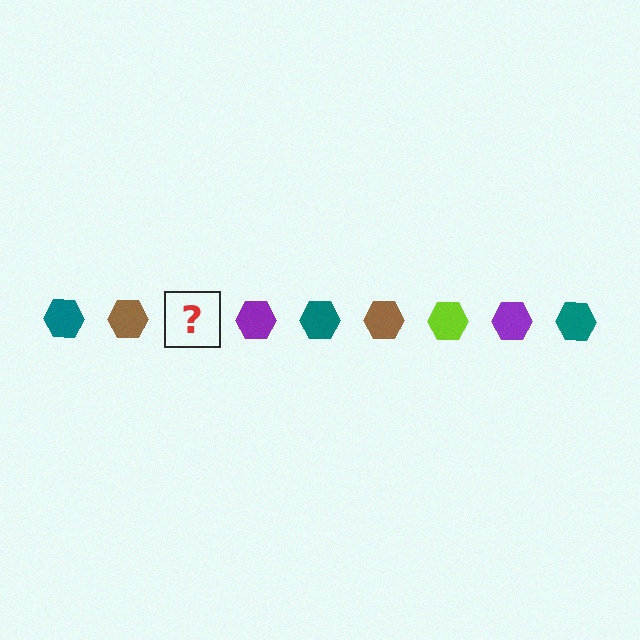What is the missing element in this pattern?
The missing element is a lime hexagon.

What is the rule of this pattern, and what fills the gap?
The rule is that the pattern cycles through teal, brown, lime, purple hexagons. The gap should be filled with a lime hexagon.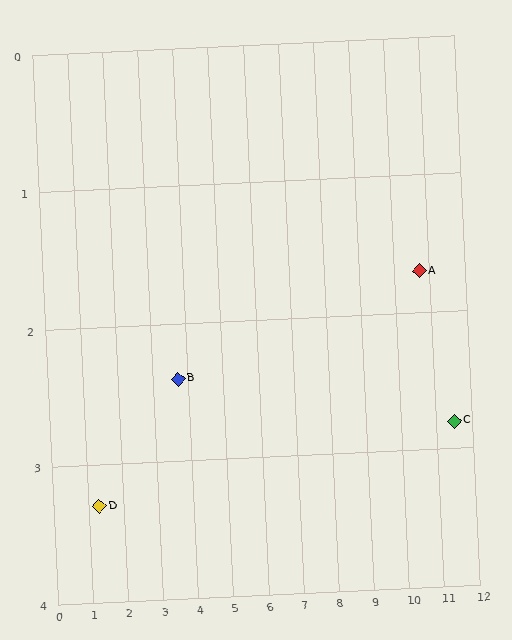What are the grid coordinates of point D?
Point D is at approximately (1.3, 3.3).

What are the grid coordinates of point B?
Point B is at approximately (3.7, 2.4).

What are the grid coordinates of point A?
Point A is at approximately (10.7, 1.7).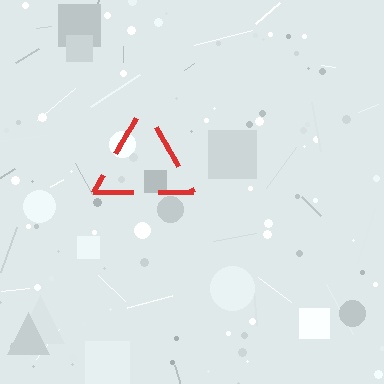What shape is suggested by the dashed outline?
The dashed outline suggests a triangle.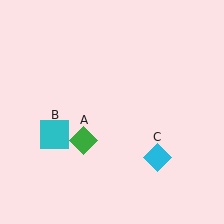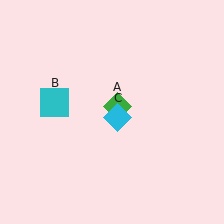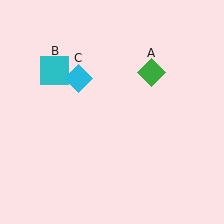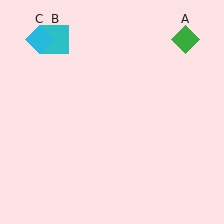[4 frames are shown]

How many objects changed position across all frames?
3 objects changed position: green diamond (object A), cyan square (object B), cyan diamond (object C).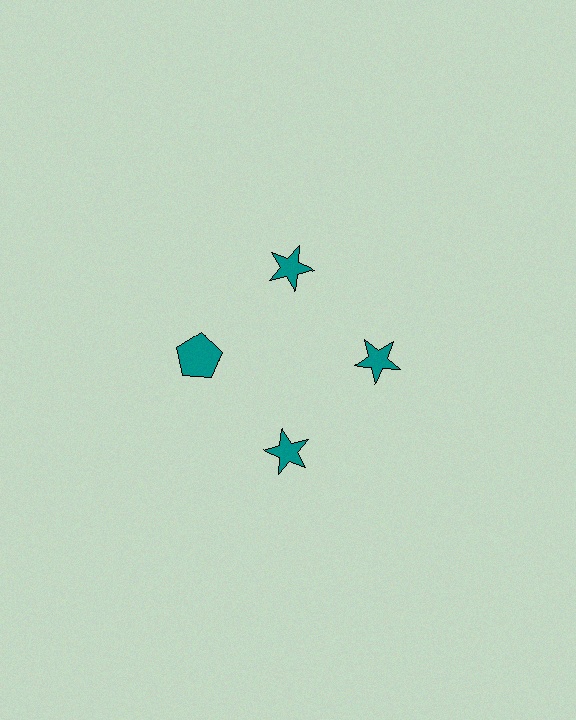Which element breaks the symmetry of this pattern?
The teal pentagon at roughly the 9 o'clock position breaks the symmetry. All other shapes are teal stars.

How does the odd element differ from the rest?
It has a different shape: pentagon instead of star.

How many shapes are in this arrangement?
There are 4 shapes arranged in a ring pattern.